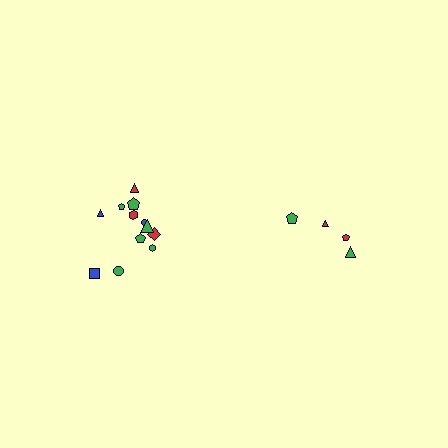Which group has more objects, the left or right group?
The left group.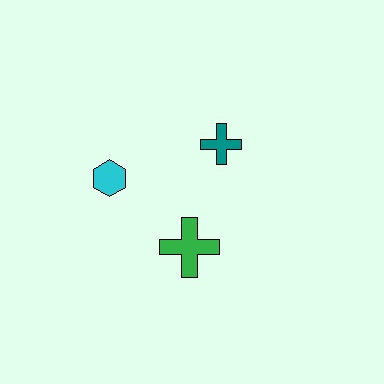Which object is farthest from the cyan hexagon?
The teal cross is farthest from the cyan hexagon.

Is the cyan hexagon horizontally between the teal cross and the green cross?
No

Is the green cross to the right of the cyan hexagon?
Yes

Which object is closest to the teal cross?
The green cross is closest to the teal cross.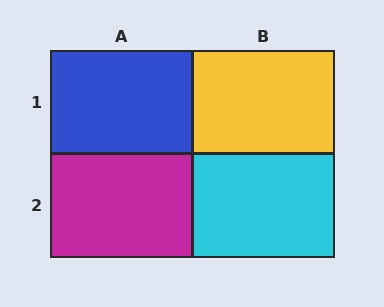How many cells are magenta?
1 cell is magenta.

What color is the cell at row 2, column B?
Cyan.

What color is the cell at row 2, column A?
Magenta.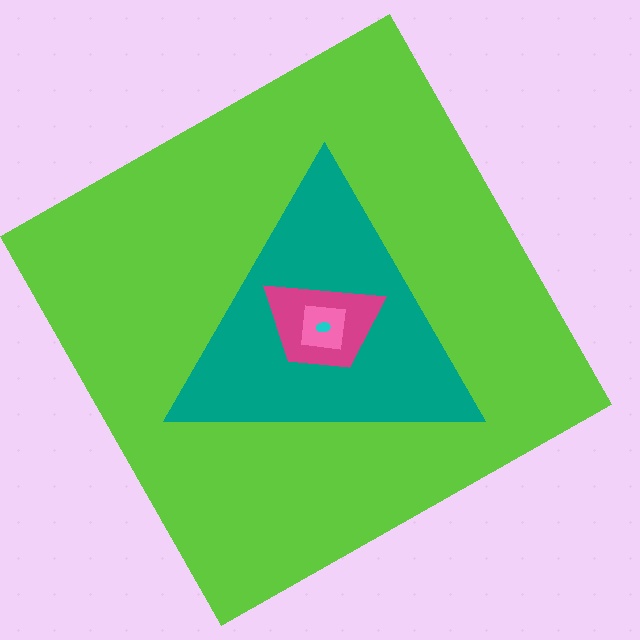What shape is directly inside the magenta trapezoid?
The pink square.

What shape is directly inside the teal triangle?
The magenta trapezoid.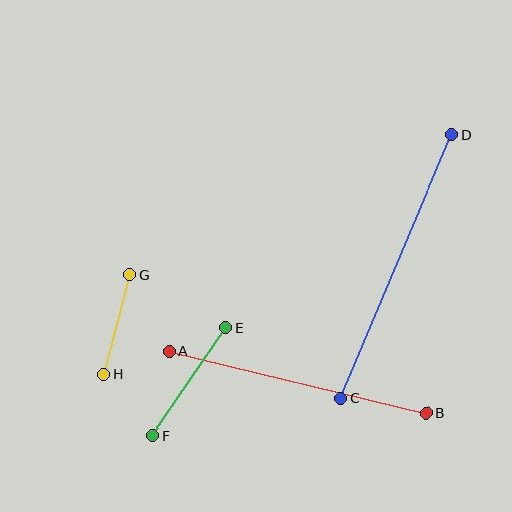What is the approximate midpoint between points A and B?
The midpoint is at approximately (298, 382) pixels.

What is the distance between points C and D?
The distance is approximately 285 pixels.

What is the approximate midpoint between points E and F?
The midpoint is at approximately (189, 382) pixels.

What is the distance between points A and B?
The distance is approximately 265 pixels.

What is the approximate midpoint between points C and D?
The midpoint is at approximately (396, 266) pixels.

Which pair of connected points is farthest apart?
Points C and D are farthest apart.